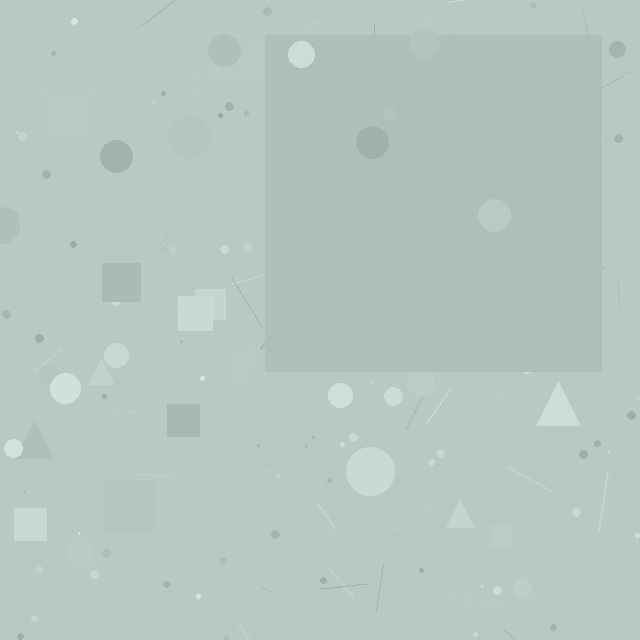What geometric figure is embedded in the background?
A square is embedded in the background.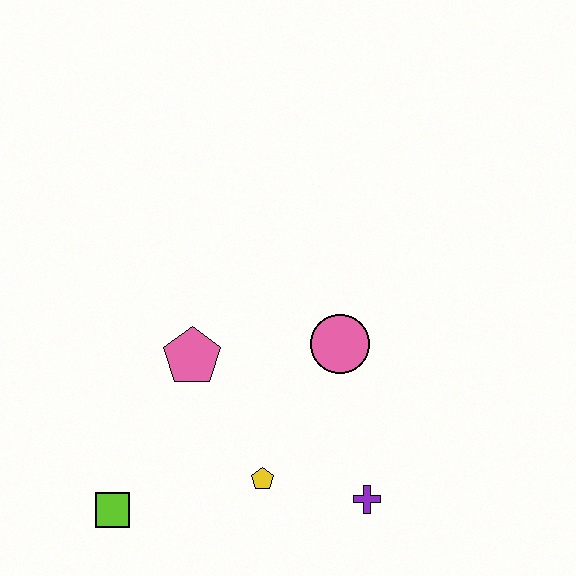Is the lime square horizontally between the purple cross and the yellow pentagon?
No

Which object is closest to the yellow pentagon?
The purple cross is closest to the yellow pentagon.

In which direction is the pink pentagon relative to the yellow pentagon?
The pink pentagon is above the yellow pentagon.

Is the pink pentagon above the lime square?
Yes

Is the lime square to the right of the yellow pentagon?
No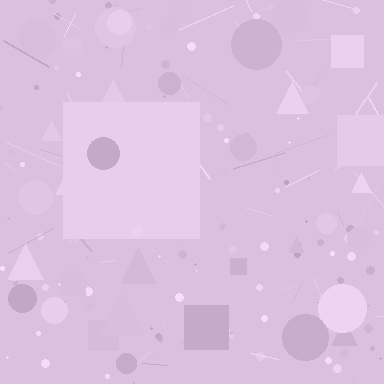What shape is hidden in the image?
A square is hidden in the image.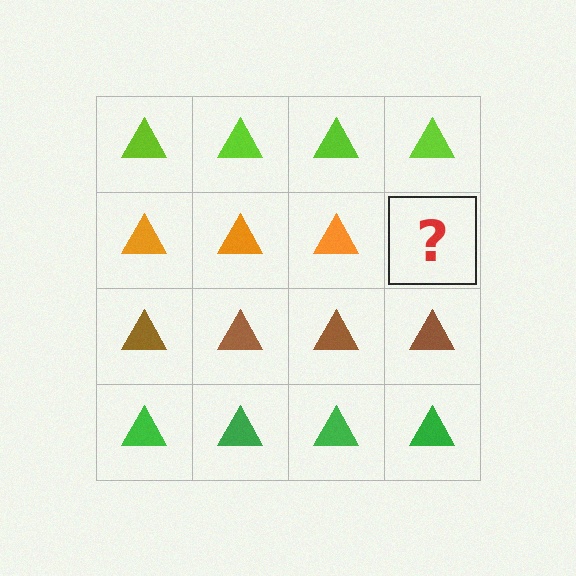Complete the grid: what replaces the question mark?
The question mark should be replaced with an orange triangle.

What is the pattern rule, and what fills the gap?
The rule is that each row has a consistent color. The gap should be filled with an orange triangle.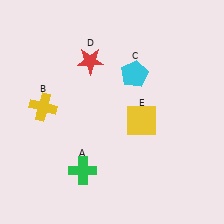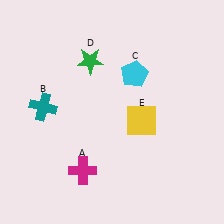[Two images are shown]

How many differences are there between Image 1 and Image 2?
There are 3 differences between the two images.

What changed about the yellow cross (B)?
In Image 1, B is yellow. In Image 2, it changed to teal.